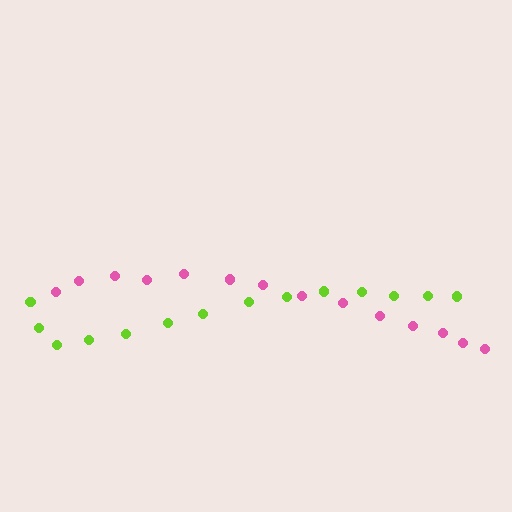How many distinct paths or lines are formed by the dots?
There are 2 distinct paths.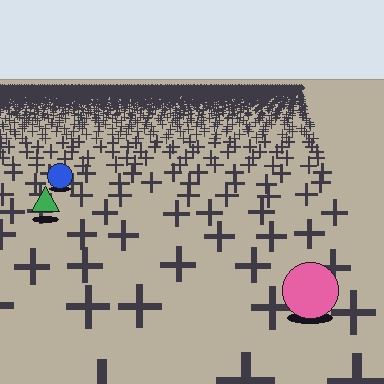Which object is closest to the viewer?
The pink circle is closest. The texture marks near it are larger and more spread out.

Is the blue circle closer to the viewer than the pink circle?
No. The pink circle is closer — you can tell from the texture gradient: the ground texture is coarser near it.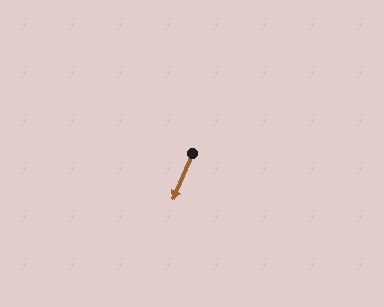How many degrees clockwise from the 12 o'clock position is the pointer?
Approximately 202 degrees.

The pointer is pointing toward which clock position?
Roughly 7 o'clock.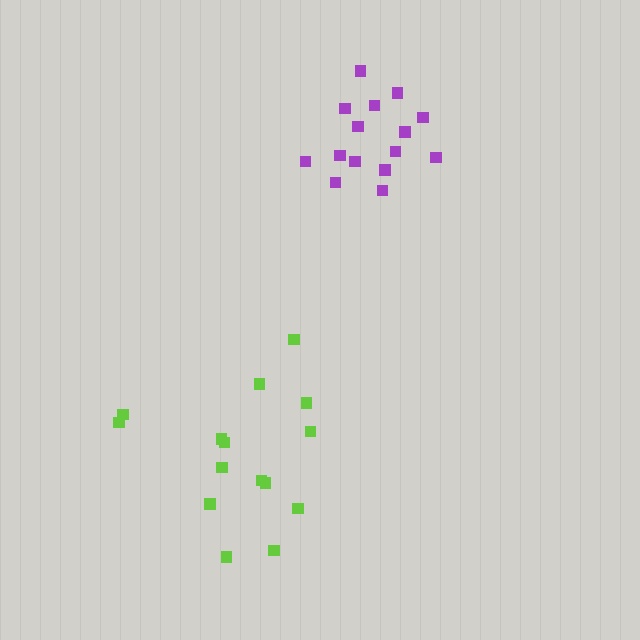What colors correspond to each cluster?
The clusters are colored: lime, purple.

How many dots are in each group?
Group 1: 15 dots, Group 2: 15 dots (30 total).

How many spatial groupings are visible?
There are 2 spatial groupings.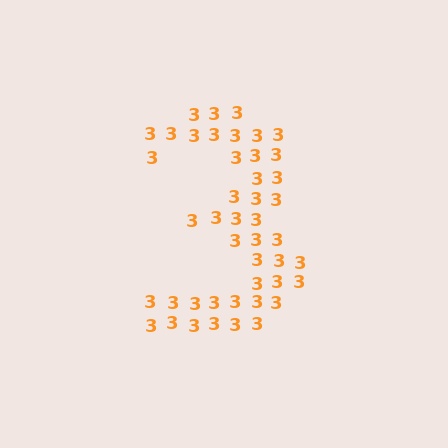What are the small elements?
The small elements are digit 3's.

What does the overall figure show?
The overall figure shows the digit 3.